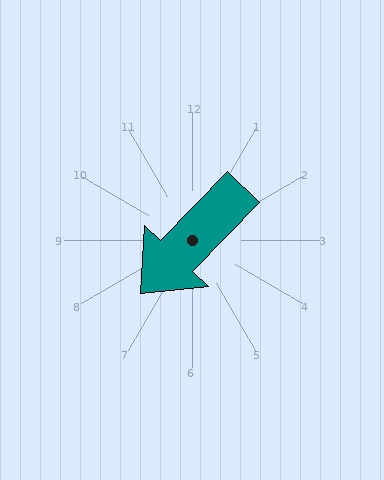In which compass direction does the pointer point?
Southwest.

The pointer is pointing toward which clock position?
Roughly 7 o'clock.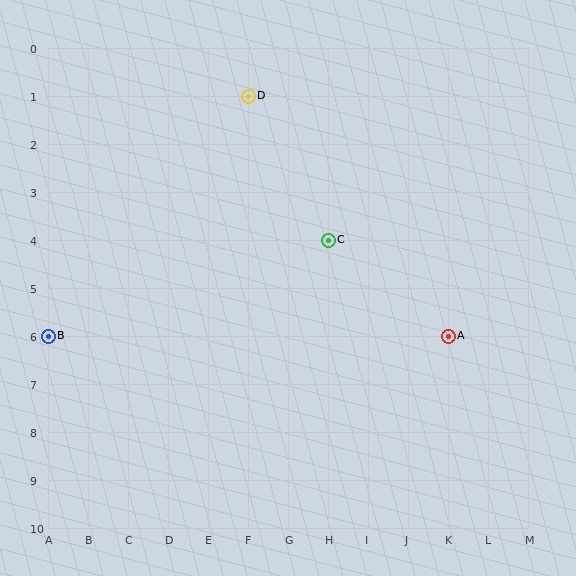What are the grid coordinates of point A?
Point A is at grid coordinates (K, 6).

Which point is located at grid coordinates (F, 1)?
Point D is at (F, 1).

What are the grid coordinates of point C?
Point C is at grid coordinates (H, 4).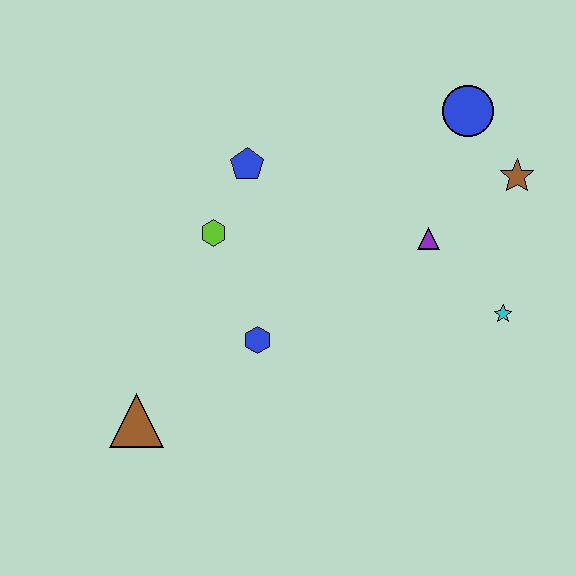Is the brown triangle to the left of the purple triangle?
Yes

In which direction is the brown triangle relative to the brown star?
The brown triangle is to the left of the brown star.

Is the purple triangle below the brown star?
Yes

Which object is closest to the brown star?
The blue circle is closest to the brown star.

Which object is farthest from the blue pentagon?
The cyan star is farthest from the blue pentagon.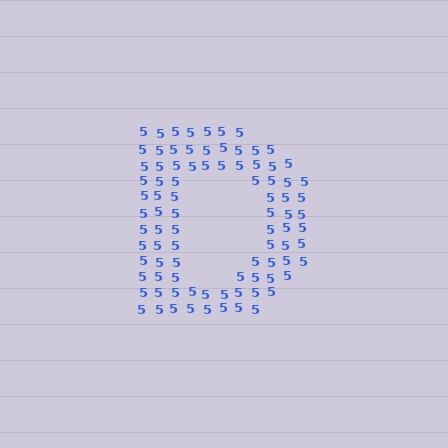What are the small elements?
The small elements are digit 5's.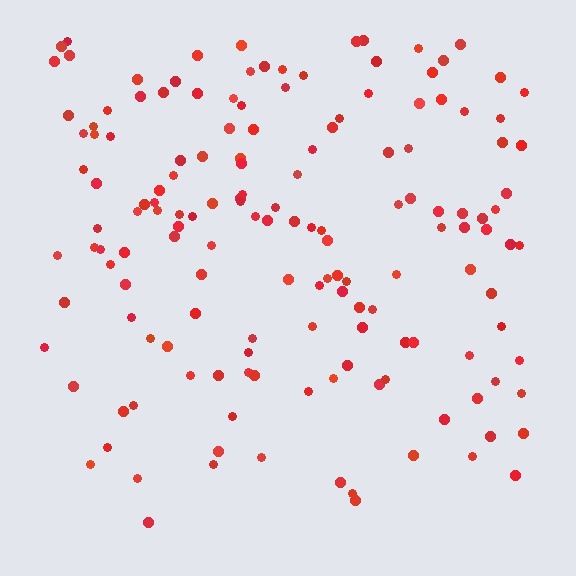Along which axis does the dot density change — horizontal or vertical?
Vertical.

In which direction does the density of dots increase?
From bottom to top, with the top side densest.